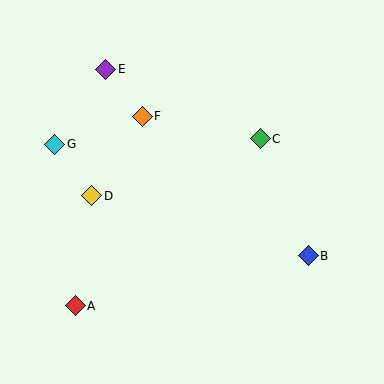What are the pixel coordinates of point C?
Point C is at (260, 139).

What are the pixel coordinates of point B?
Point B is at (308, 256).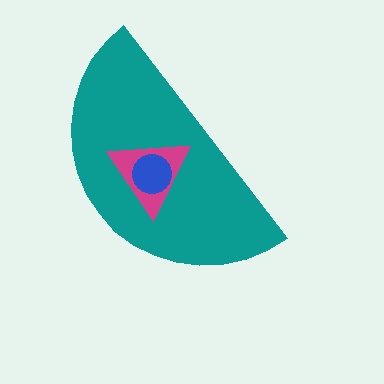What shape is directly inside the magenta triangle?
The blue circle.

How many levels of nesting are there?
3.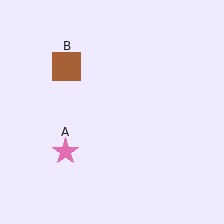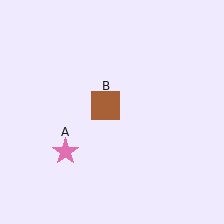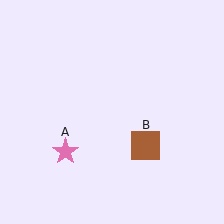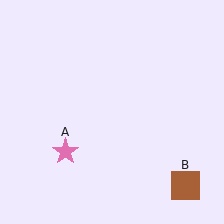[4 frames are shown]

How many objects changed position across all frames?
1 object changed position: brown square (object B).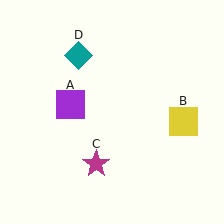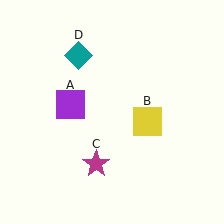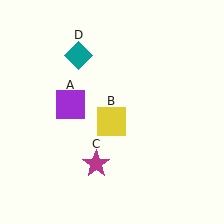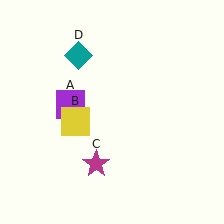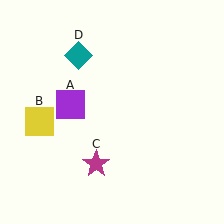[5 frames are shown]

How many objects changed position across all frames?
1 object changed position: yellow square (object B).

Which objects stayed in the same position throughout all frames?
Purple square (object A) and magenta star (object C) and teal diamond (object D) remained stationary.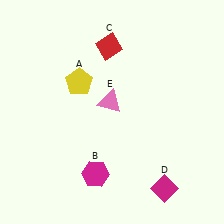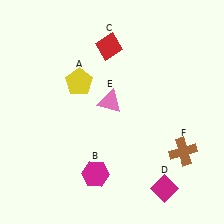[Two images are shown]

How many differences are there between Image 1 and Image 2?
There is 1 difference between the two images.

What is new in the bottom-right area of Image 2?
A brown cross (F) was added in the bottom-right area of Image 2.